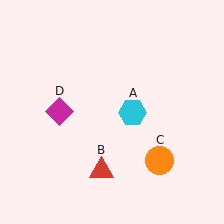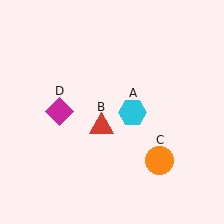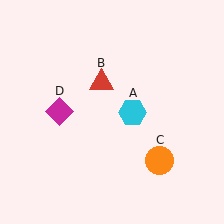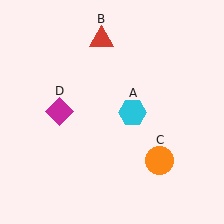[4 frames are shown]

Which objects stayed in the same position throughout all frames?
Cyan hexagon (object A) and orange circle (object C) and magenta diamond (object D) remained stationary.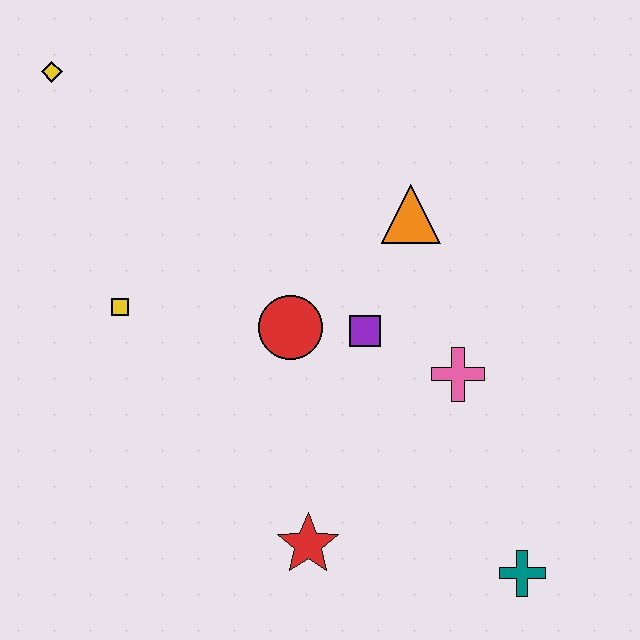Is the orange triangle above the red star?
Yes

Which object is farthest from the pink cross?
The yellow diamond is farthest from the pink cross.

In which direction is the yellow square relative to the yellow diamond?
The yellow square is below the yellow diamond.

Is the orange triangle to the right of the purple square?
Yes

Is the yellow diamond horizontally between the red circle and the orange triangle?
No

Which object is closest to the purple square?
The red circle is closest to the purple square.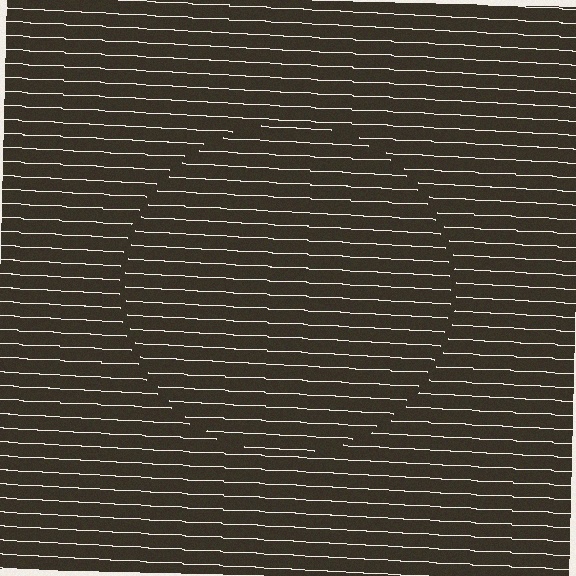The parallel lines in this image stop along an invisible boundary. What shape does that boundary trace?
An illusory circle. The interior of the shape contains the same grating, shifted by half a period — the contour is defined by the phase discontinuity where line-ends from the inner and outer gratings abut.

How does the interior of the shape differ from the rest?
The interior of the shape contains the same grating, shifted by half a period — the contour is defined by the phase discontinuity where line-ends from the inner and outer gratings abut.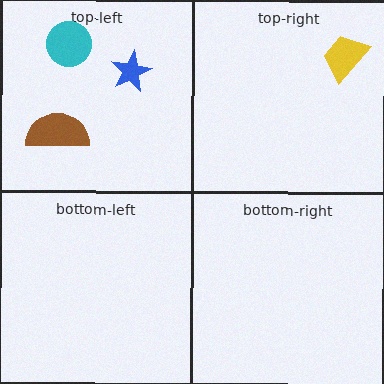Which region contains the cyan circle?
The top-left region.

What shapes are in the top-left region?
The cyan circle, the brown semicircle, the blue star.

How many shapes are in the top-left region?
3.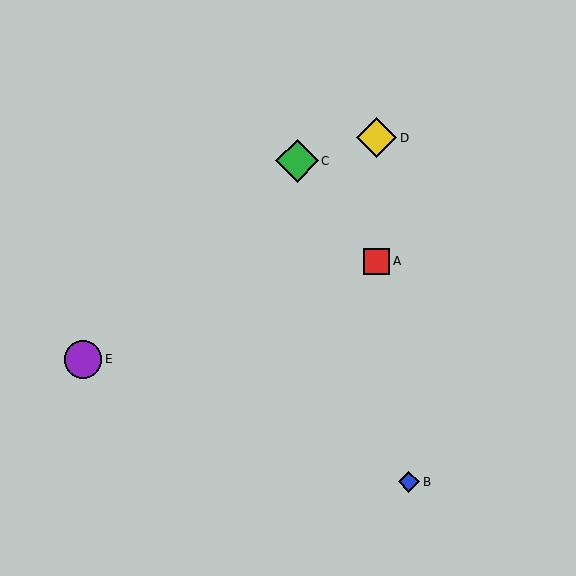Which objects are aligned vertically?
Objects A, D are aligned vertically.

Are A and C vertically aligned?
No, A is at x≈377 and C is at x≈297.